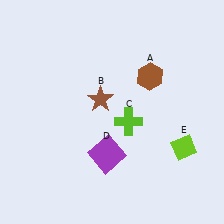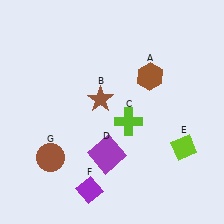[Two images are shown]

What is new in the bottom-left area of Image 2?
A purple diamond (F) was added in the bottom-left area of Image 2.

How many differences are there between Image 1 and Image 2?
There are 2 differences between the two images.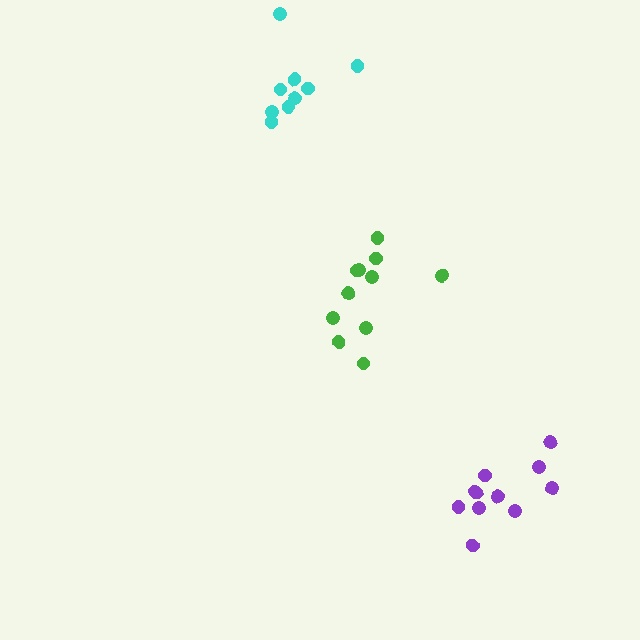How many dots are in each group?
Group 1: 11 dots, Group 2: 9 dots, Group 3: 11 dots (31 total).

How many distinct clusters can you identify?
There are 3 distinct clusters.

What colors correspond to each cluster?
The clusters are colored: green, cyan, purple.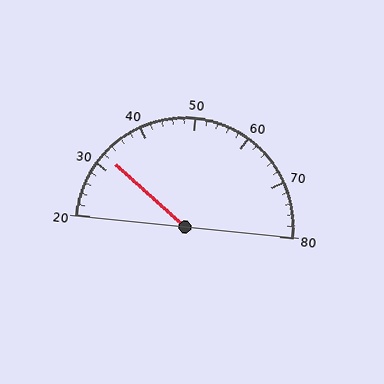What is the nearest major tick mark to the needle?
The nearest major tick mark is 30.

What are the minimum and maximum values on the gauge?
The gauge ranges from 20 to 80.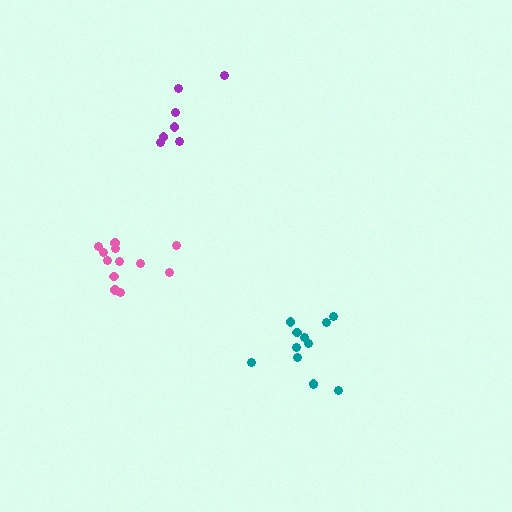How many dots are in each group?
Group 1: 12 dots, Group 2: 12 dots, Group 3: 7 dots (31 total).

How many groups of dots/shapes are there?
There are 3 groups.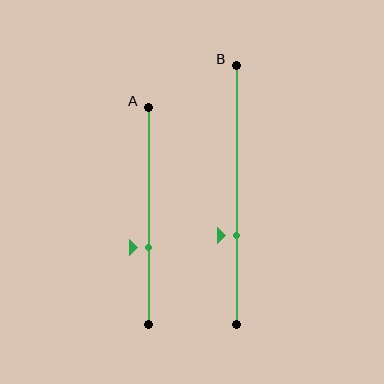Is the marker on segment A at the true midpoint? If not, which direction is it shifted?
No, the marker on segment A is shifted downward by about 15% of the segment length.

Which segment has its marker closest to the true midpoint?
Segment A has its marker closest to the true midpoint.